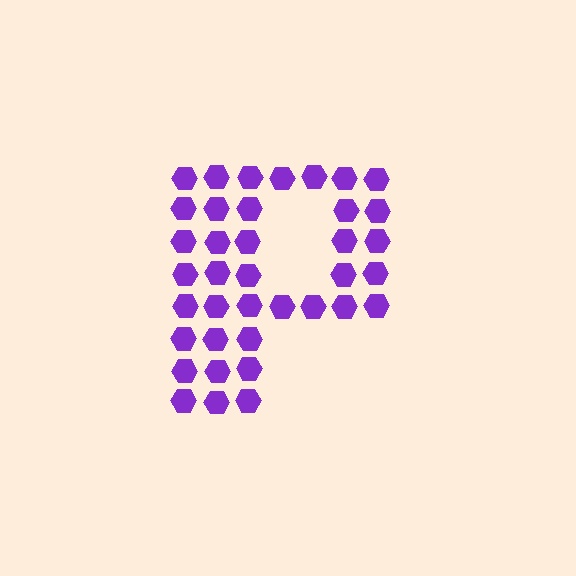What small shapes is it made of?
It is made of small hexagons.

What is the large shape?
The large shape is the letter P.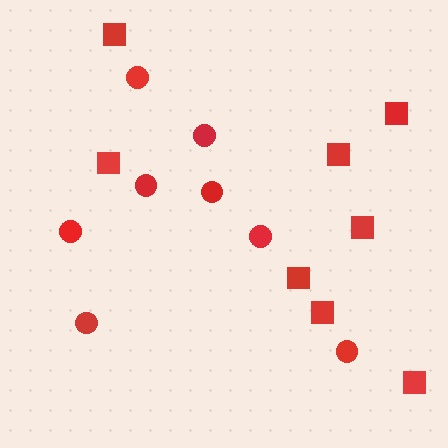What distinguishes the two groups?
There are 2 groups: one group of squares (8) and one group of circles (8).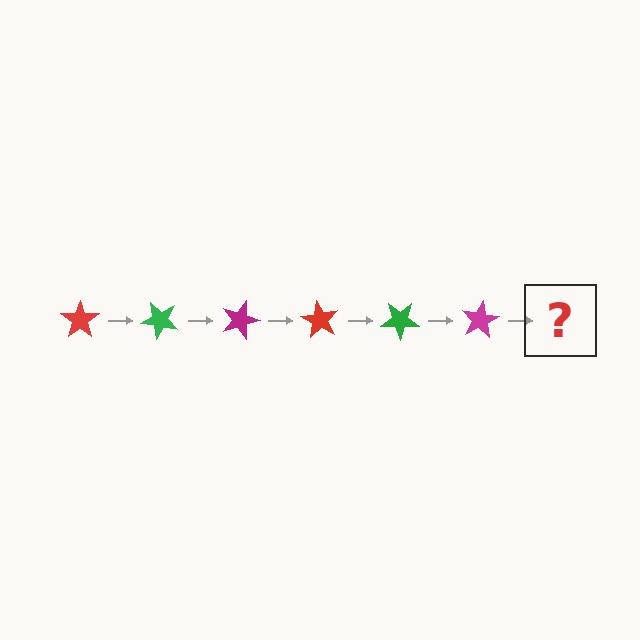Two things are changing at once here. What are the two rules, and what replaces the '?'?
The two rules are that it rotates 45 degrees each step and the color cycles through red, green, and magenta. The '?' should be a red star, rotated 270 degrees from the start.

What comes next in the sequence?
The next element should be a red star, rotated 270 degrees from the start.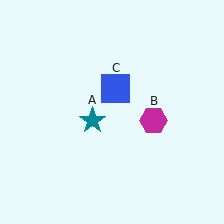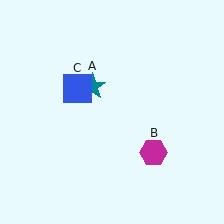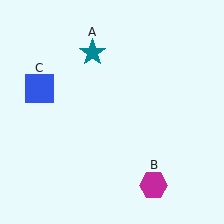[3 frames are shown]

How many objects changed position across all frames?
3 objects changed position: teal star (object A), magenta hexagon (object B), blue square (object C).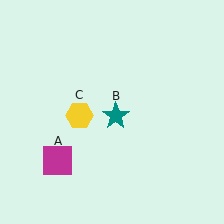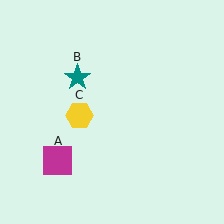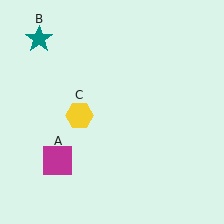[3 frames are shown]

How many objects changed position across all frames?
1 object changed position: teal star (object B).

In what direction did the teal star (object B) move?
The teal star (object B) moved up and to the left.